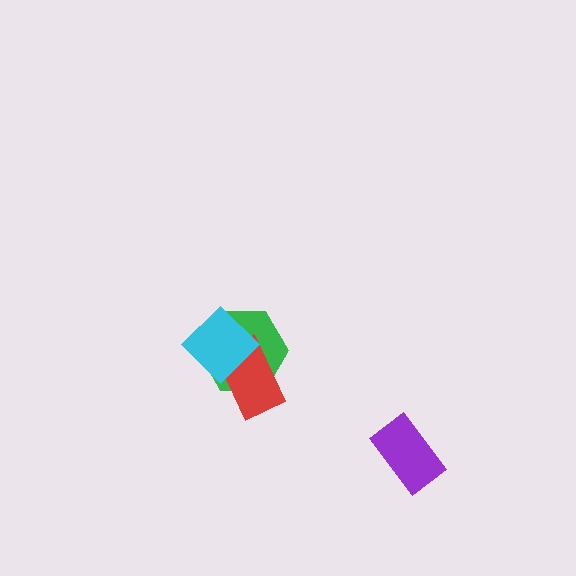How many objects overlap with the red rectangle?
2 objects overlap with the red rectangle.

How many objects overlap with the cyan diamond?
2 objects overlap with the cyan diamond.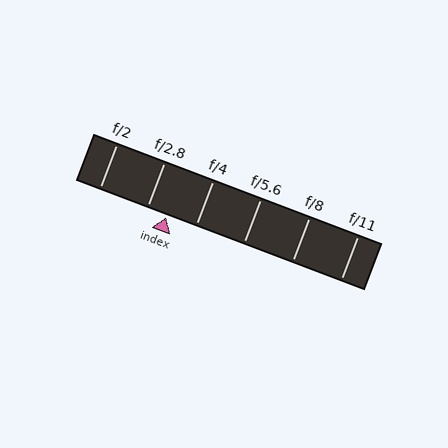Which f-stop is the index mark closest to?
The index mark is closest to f/2.8.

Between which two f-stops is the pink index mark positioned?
The index mark is between f/2.8 and f/4.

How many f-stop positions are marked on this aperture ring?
There are 6 f-stop positions marked.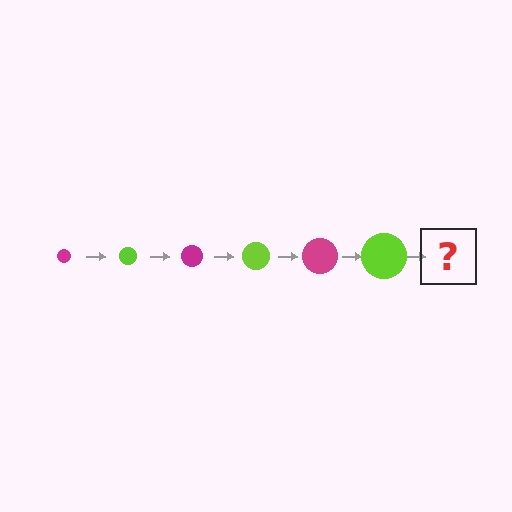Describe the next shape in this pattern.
It should be a magenta circle, larger than the previous one.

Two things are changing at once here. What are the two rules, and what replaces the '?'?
The two rules are that the circle grows larger each step and the color cycles through magenta and lime. The '?' should be a magenta circle, larger than the previous one.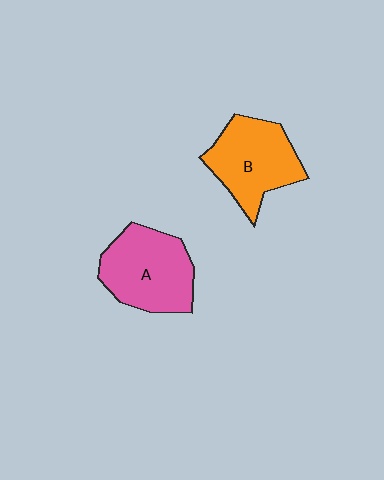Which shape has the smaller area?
Shape B (orange).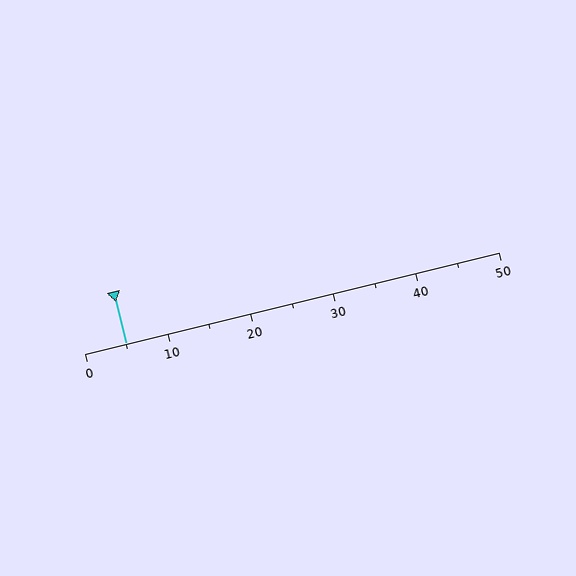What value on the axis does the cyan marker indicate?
The marker indicates approximately 5.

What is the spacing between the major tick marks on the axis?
The major ticks are spaced 10 apart.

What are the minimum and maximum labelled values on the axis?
The axis runs from 0 to 50.